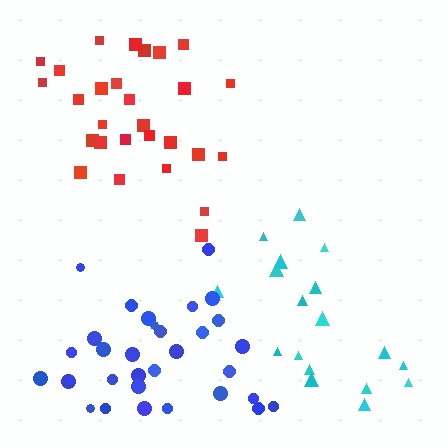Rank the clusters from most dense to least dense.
blue, red, cyan.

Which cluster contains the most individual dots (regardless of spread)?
Blue (32).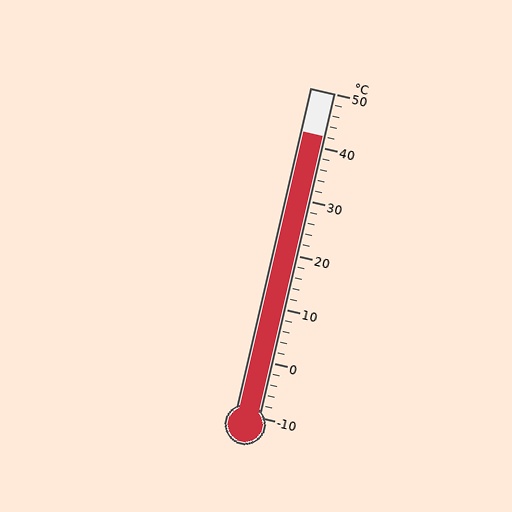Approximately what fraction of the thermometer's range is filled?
The thermometer is filled to approximately 85% of its range.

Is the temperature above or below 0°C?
The temperature is above 0°C.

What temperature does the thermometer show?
The thermometer shows approximately 42°C.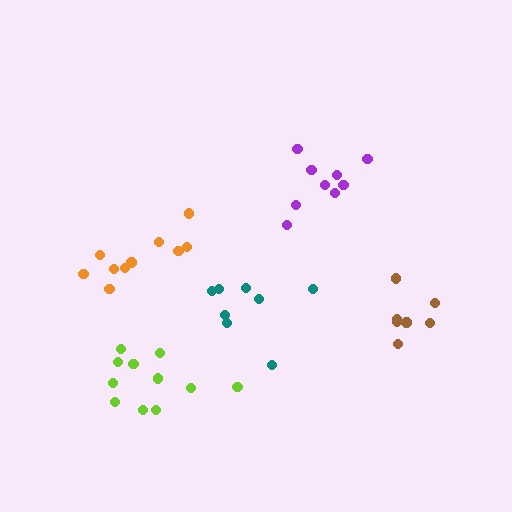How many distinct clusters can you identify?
There are 5 distinct clusters.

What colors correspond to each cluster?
The clusters are colored: lime, teal, purple, orange, brown.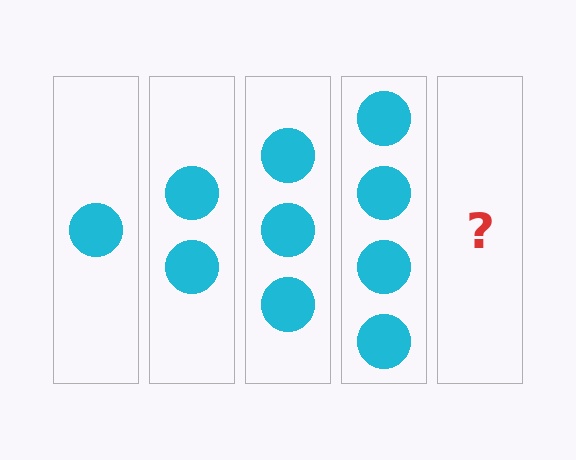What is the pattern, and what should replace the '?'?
The pattern is that each step adds one more circle. The '?' should be 5 circles.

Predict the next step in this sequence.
The next step is 5 circles.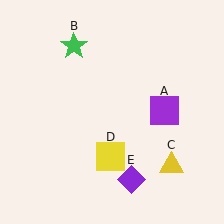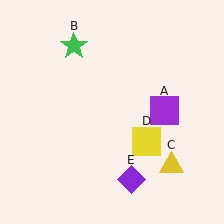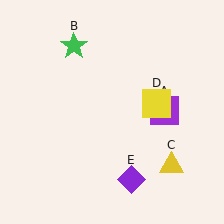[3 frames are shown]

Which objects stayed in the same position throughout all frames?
Purple square (object A) and green star (object B) and yellow triangle (object C) and purple diamond (object E) remained stationary.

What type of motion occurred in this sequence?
The yellow square (object D) rotated counterclockwise around the center of the scene.